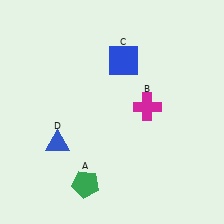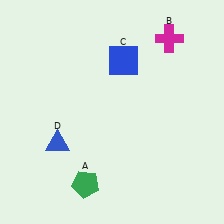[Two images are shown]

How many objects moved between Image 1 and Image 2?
1 object moved between the two images.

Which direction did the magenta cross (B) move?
The magenta cross (B) moved up.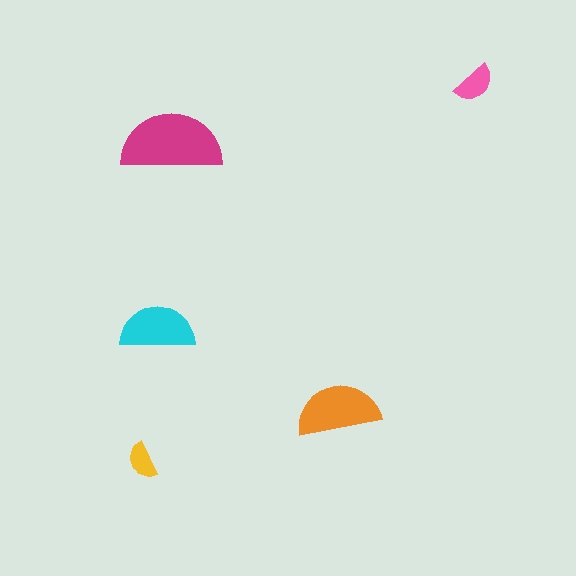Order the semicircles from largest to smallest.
the magenta one, the orange one, the cyan one, the pink one, the yellow one.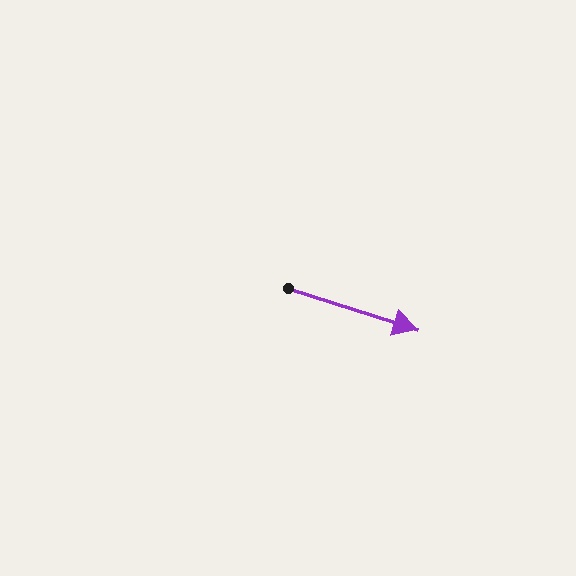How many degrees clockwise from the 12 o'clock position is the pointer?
Approximately 108 degrees.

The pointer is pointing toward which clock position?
Roughly 4 o'clock.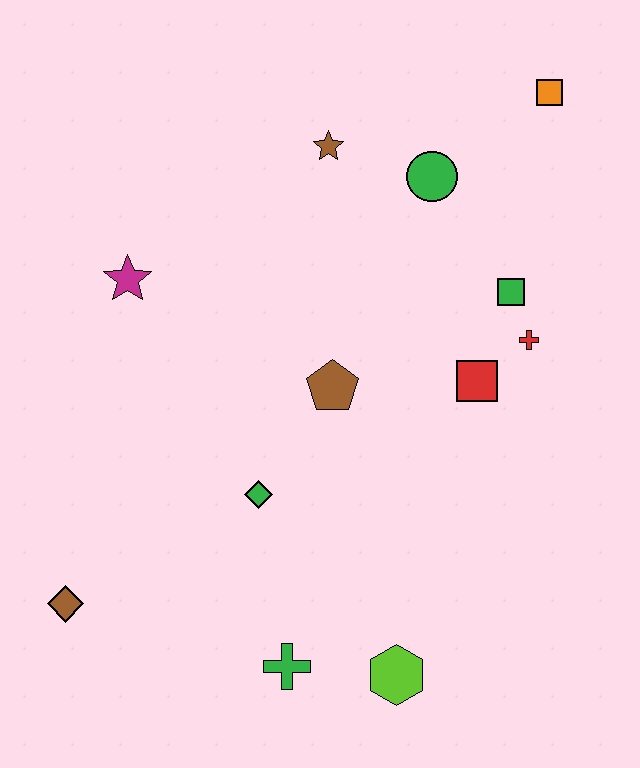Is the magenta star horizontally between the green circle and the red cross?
No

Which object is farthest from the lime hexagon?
The orange square is farthest from the lime hexagon.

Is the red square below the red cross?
Yes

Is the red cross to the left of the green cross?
No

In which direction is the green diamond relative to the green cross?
The green diamond is above the green cross.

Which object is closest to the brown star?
The green circle is closest to the brown star.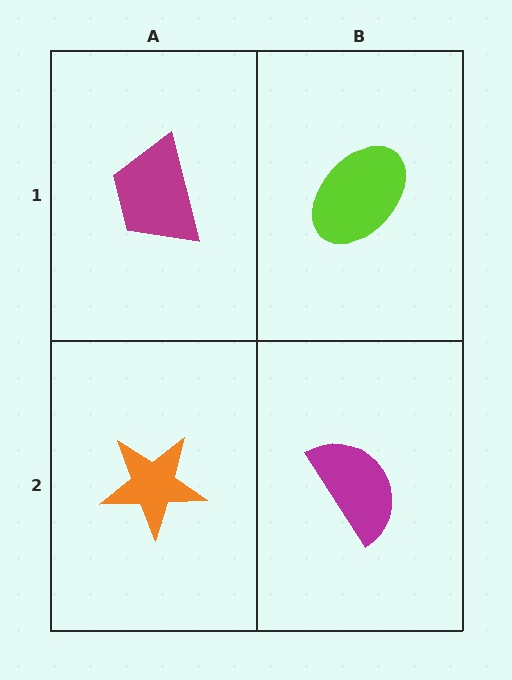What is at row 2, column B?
A magenta semicircle.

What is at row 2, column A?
An orange star.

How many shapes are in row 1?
2 shapes.